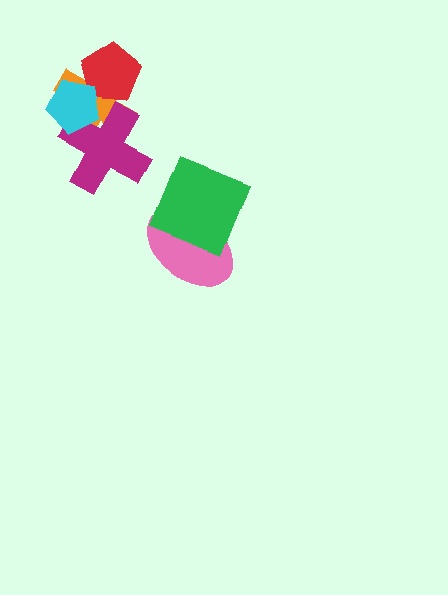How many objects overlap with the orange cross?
3 objects overlap with the orange cross.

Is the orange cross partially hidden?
Yes, it is partially covered by another shape.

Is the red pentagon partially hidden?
Yes, it is partially covered by another shape.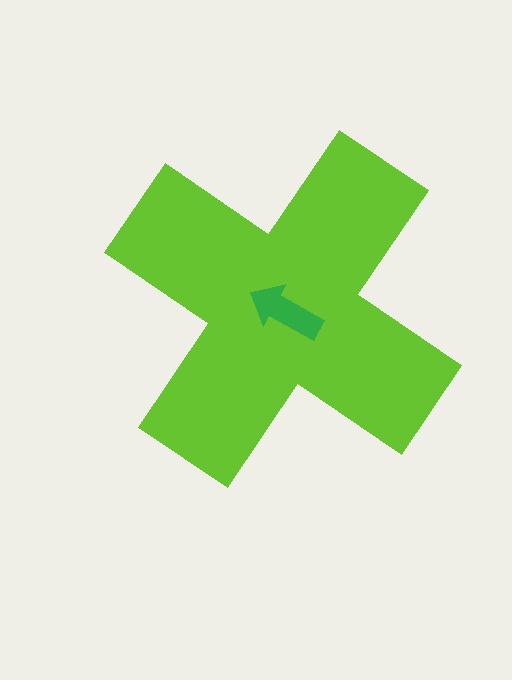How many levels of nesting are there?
2.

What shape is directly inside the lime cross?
The green arrow.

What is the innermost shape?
The green arrow.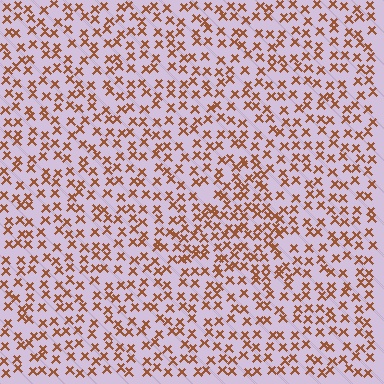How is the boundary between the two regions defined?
The boundary is defined by a change in element density (approximately 1.6x ratio). All elements are the same color, size, and shape.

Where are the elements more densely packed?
The elements are more densely packed inside the triangle boundary.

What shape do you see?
I see a triangle.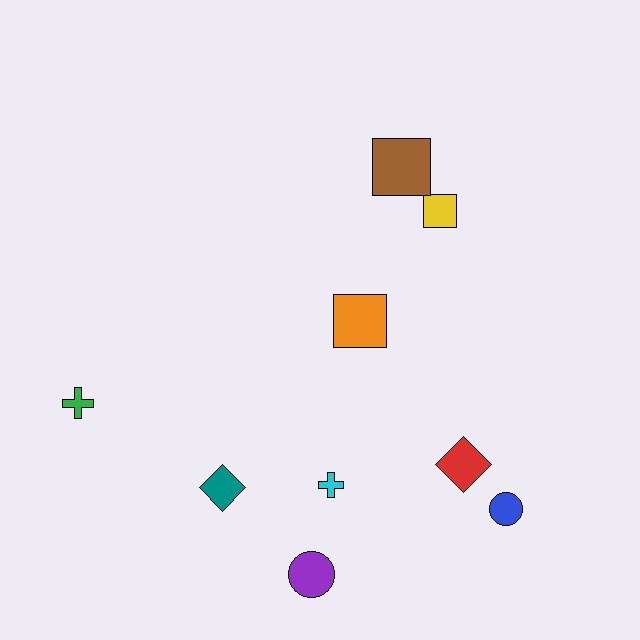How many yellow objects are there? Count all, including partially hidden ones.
There is 1 yellow object.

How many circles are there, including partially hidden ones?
There are 2 circles.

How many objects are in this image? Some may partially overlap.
There are 9 objects.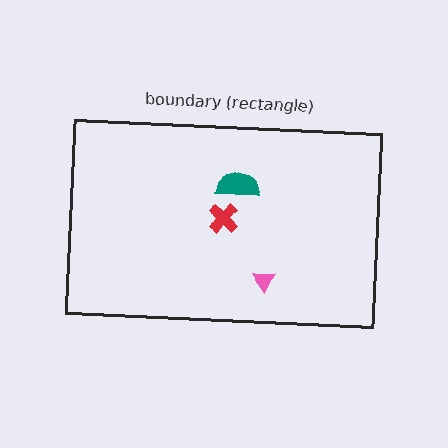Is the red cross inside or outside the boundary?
Inside.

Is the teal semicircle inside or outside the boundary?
Inside.